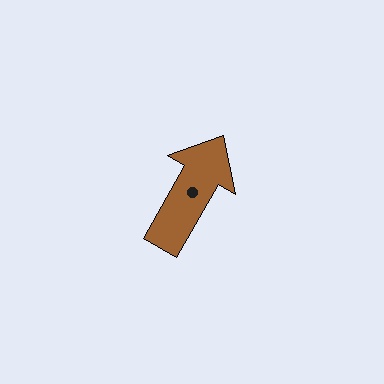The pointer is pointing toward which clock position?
Roughly 1 o'clock.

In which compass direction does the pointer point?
Northeast.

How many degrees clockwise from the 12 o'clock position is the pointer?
Approximately 30 degrees.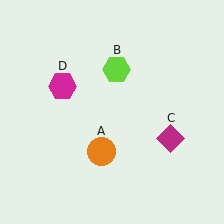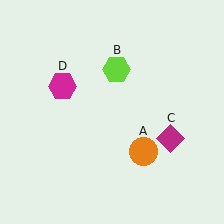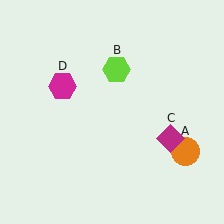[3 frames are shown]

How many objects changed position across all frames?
1 object changed position: orange circle (object A).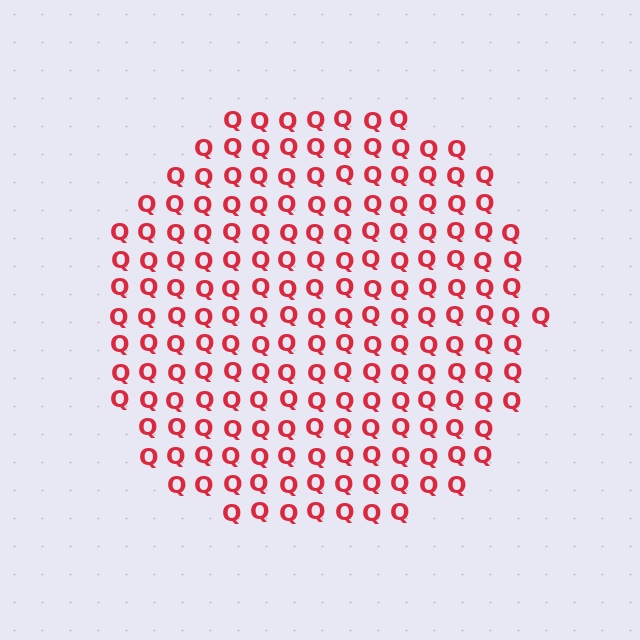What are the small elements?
The small elements are letter Q's.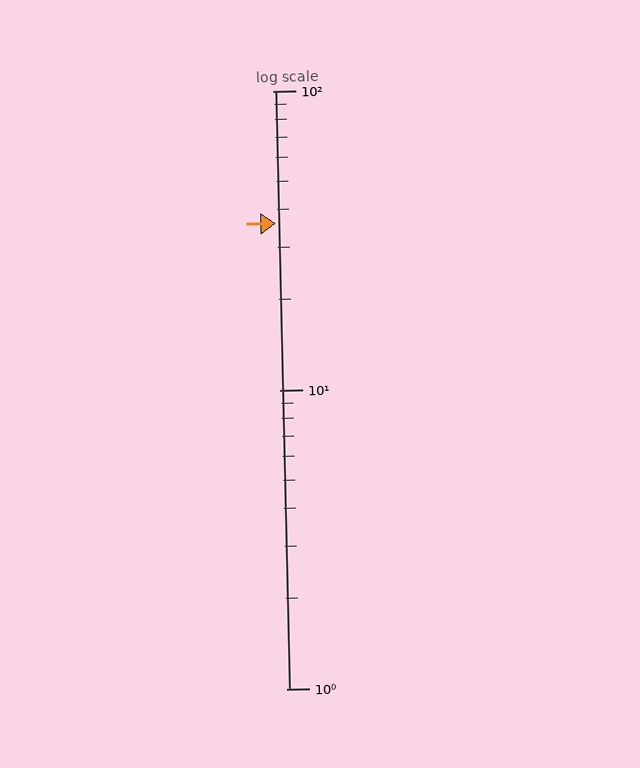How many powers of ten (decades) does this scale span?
The scale spans 2 decades, from 1 to 100.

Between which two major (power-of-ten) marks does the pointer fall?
The pointer is between 10 and 100.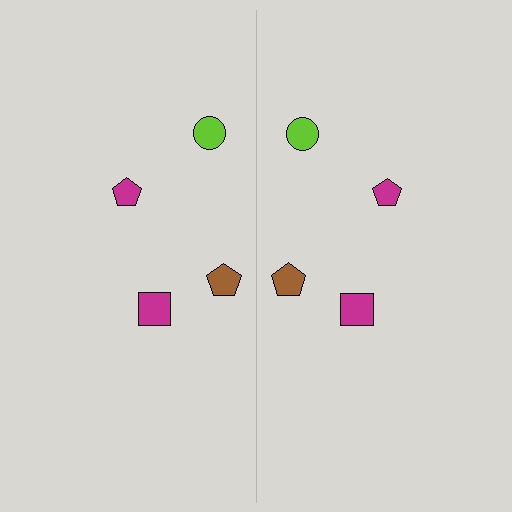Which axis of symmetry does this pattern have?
The pattern has a vertical axis of symmetry running through the center of the image.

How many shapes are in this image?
There are 8 shapes in this image.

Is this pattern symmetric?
Yes, this pattern has bilateral (reflection) symmetry.